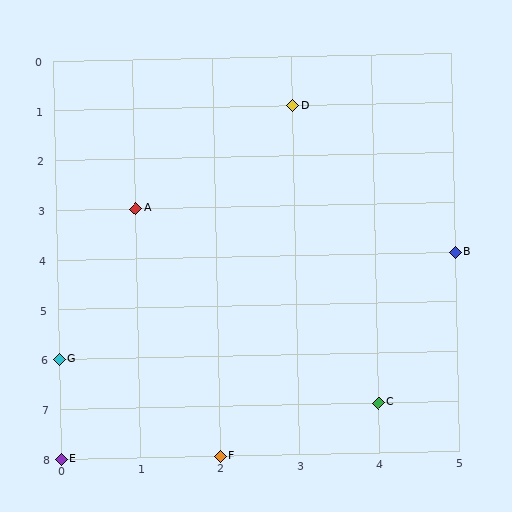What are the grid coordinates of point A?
Point A is at grid coordinates (1, 3).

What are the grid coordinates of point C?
Point C is at grid coordinates (4, 7).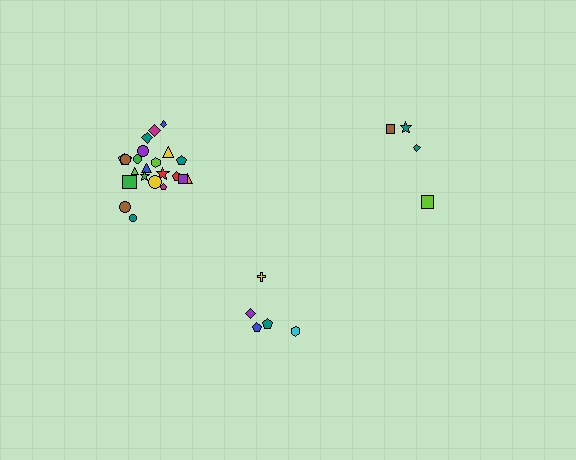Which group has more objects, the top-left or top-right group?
The top-left group.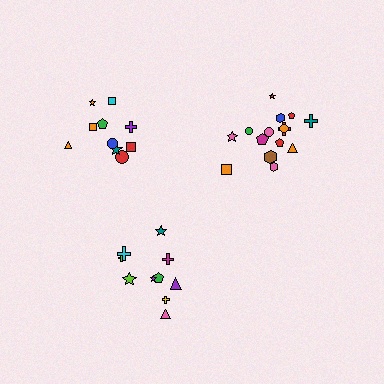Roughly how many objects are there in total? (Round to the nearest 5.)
Roughly 35 objects in total.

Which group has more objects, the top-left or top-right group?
The top-right group.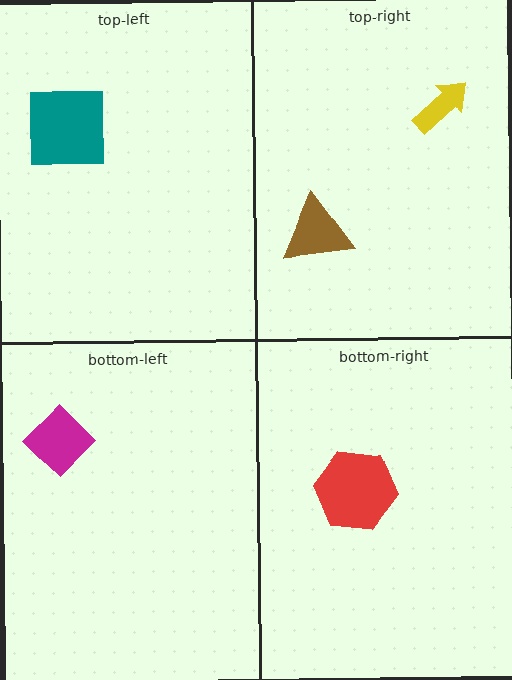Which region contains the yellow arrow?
The top-right region.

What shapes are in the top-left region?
The teal square.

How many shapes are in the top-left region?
1.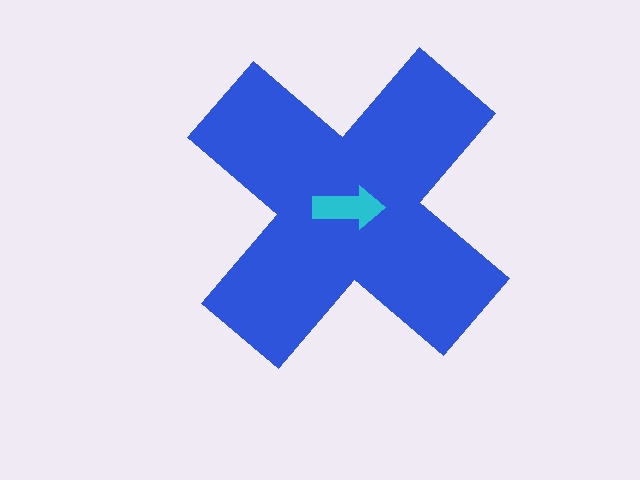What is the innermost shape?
The cyan arrow.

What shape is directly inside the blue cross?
The cyan arrow.